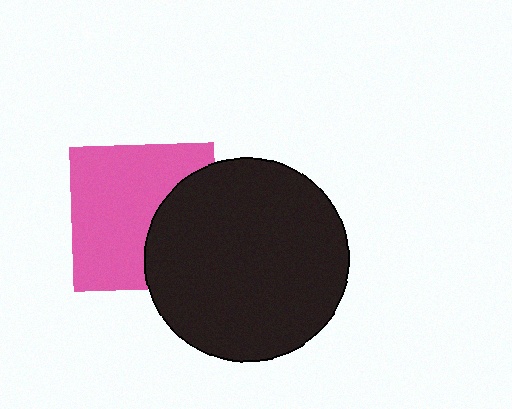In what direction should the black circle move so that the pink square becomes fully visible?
The black circle should move right. That is the shortest direction to clear the overlap and leave the pink square fully visible.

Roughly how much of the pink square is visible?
Most of it is visible (roughly 65%).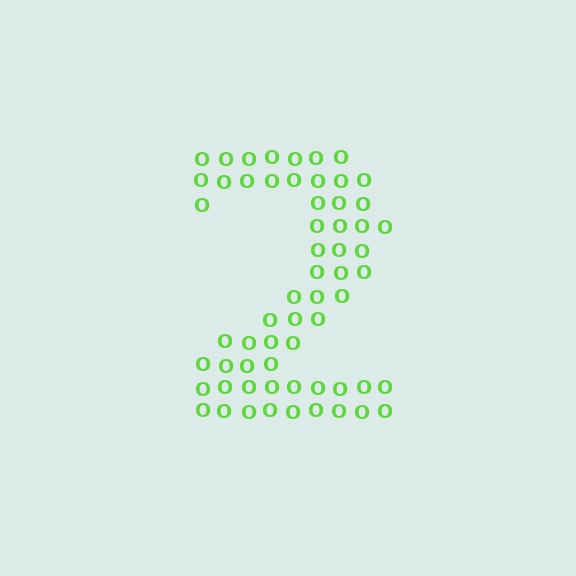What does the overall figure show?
The overall figure shows the digit 2.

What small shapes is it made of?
It is made of small letter O's.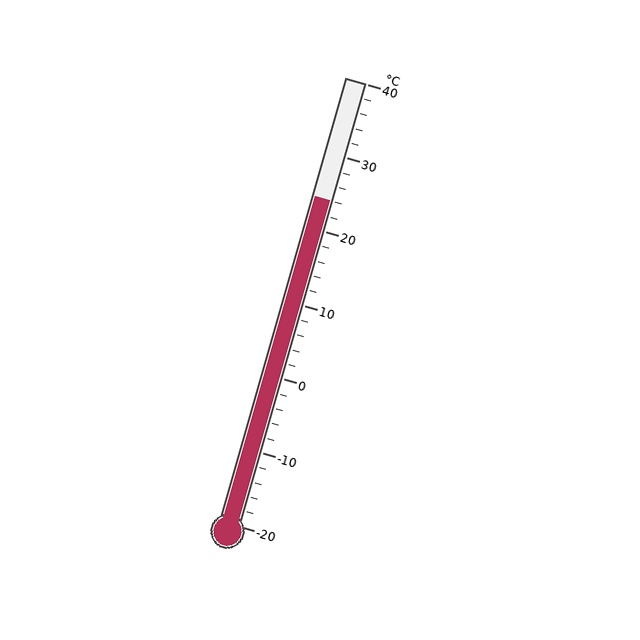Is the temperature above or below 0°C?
The temperature is above 0°C.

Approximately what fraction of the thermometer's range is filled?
The thermometer is filled to approximately 75% of its range.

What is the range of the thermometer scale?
The thermometer scale ranges from -20°C to 40°C.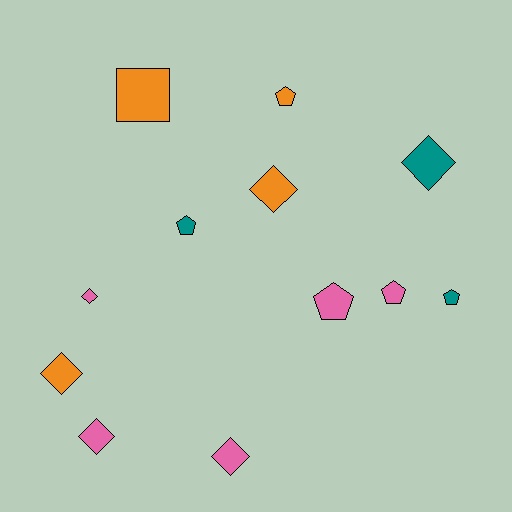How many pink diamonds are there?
There are 3 pink diamonds.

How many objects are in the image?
There are 12 objects.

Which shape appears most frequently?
Diamond, with 6 objects.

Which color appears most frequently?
Pink, with 5 objects.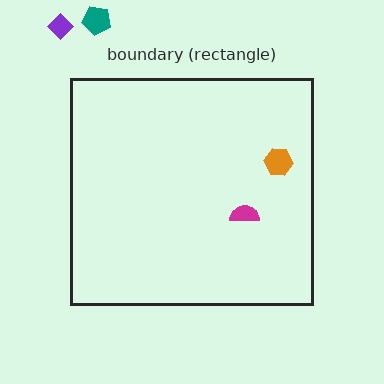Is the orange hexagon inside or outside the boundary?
Inside.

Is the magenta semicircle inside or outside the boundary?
Inside.